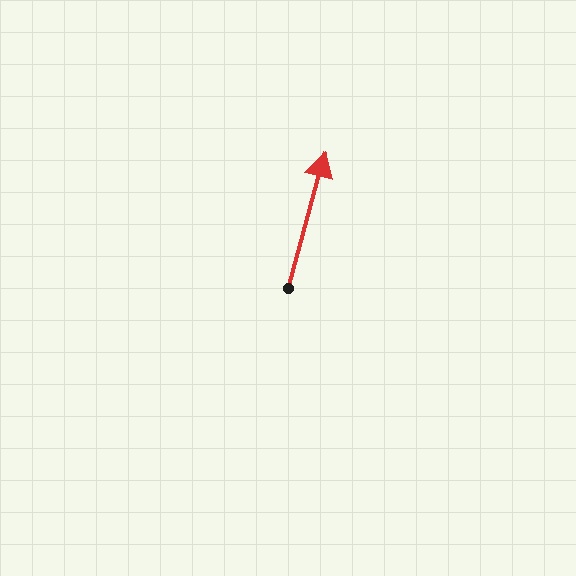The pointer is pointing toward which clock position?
Roughly 1 o'clock.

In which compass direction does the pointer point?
North.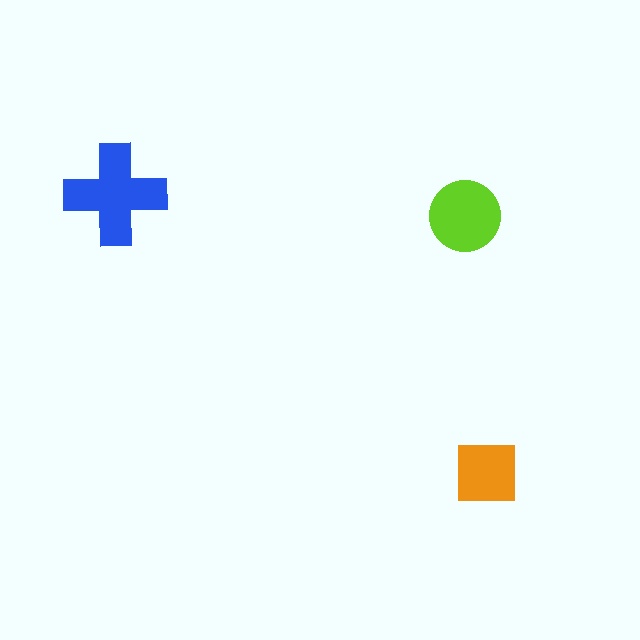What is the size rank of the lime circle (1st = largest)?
2nd.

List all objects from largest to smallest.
The blue cross, the lime circle, the orange square.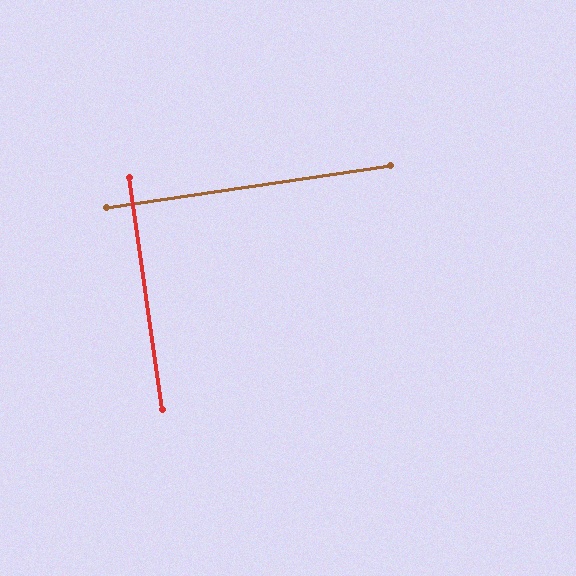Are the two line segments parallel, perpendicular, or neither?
Perpendicular — they meet at approximately 90°.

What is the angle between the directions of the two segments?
Approximately 90 degrees.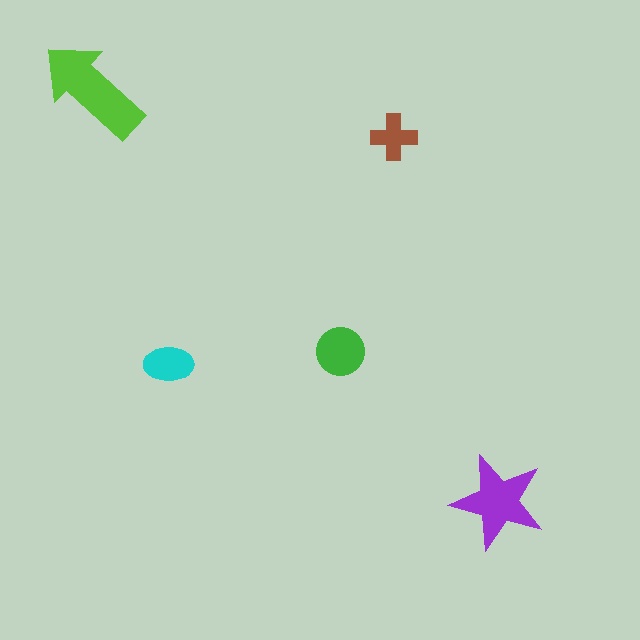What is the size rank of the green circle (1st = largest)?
3rd.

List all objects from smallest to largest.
The brown cross, the cyan ellipse, the green circle, the purple star, the lime arrow.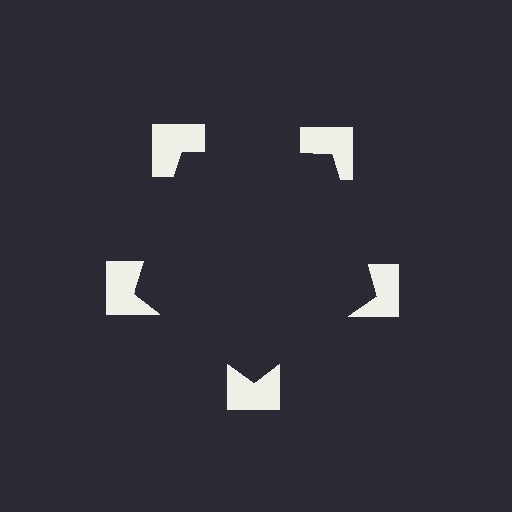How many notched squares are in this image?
There are 5 — one at each vertex of the illusory pentagon.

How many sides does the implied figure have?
5 sides.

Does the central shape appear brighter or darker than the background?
It typically appears slightly darker than the background, even though no actual brightness change is drawn.